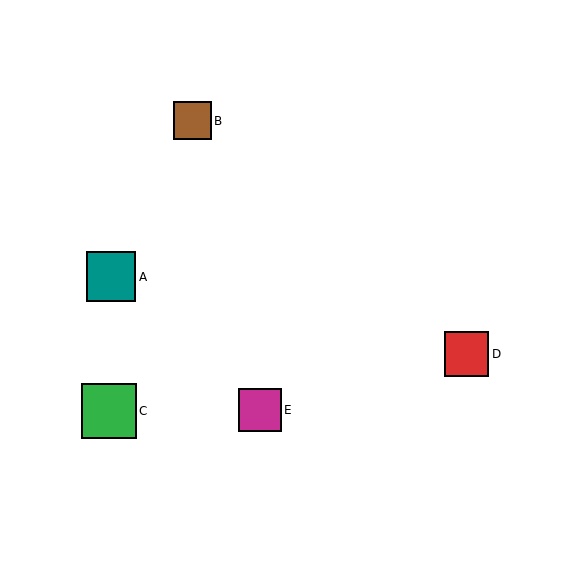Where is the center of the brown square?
The center of the brown square is at (192, 121).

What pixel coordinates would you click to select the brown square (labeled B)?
Click at (192, 121) to select the brown square B.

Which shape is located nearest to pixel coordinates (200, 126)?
The brown square (labeled B) at (192, 121) is nearest to that location.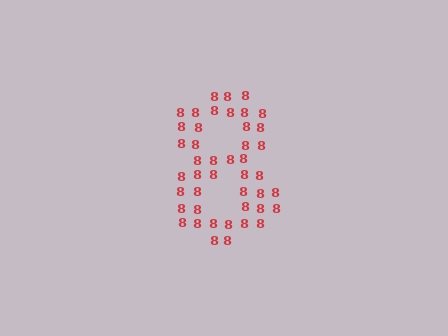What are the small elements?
The small elements are digit 8's.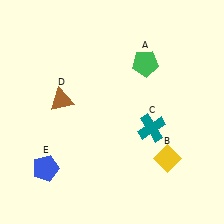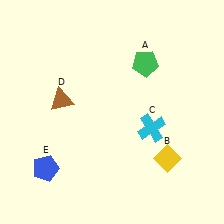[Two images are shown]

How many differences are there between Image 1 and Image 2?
There is 1 difference between the two images.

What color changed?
The cross (C) changed from teal in Image 1 to cyan in Image 2.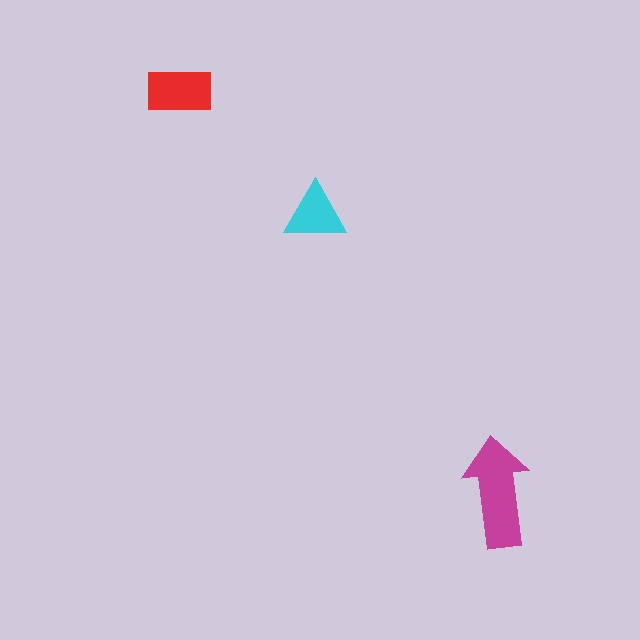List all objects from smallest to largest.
The cyan triangle, the red rectangle, the magenta arrow.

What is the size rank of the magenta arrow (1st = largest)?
1st.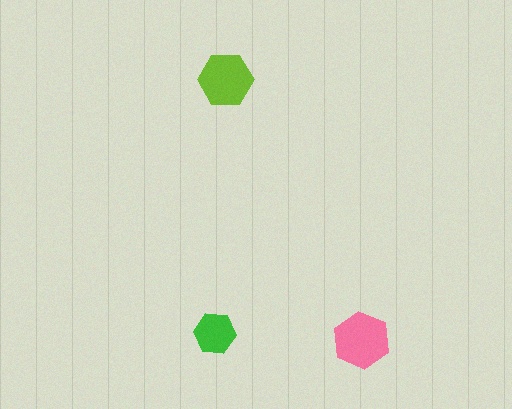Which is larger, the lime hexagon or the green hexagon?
The lime one.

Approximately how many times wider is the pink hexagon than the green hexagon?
About 1.5 times wider.